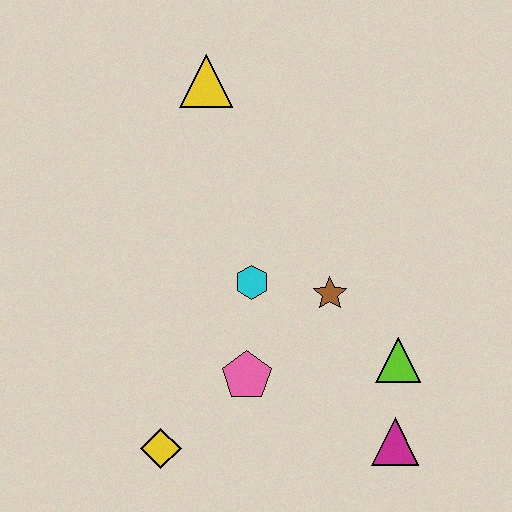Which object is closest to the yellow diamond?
The pink pentagon is closest to the yellow diamond.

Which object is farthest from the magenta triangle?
The yellow triangle is farthest from the magenta triangle.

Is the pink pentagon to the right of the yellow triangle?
Yes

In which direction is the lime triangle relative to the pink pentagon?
The lime triangle is to the right of the pink pentagon.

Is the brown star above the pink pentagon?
Yes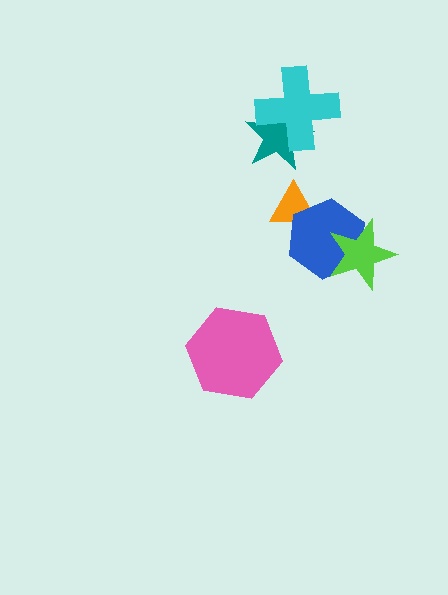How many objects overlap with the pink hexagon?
0 objects overlap with the pink hexagon.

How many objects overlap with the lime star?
1 object overlaps with the lime star.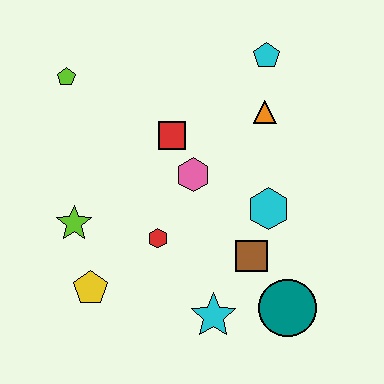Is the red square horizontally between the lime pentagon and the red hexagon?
No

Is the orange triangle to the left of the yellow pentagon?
No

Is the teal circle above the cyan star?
Yes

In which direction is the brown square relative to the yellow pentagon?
The brown square is to the right of the yellow pentagon.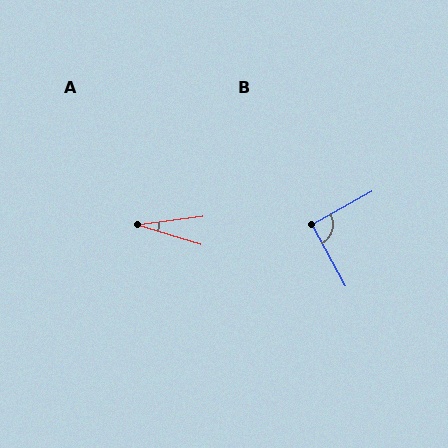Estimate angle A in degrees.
Approximately 24 degrees.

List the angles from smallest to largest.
A (24°), B (90°).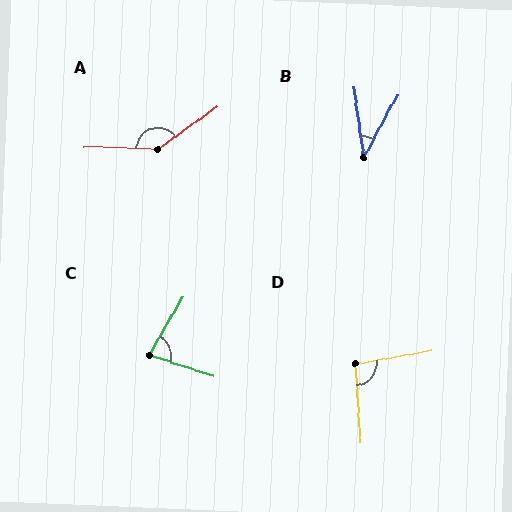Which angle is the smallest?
B, at approximately 36 degrees.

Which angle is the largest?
A, at approximately 143 degrees.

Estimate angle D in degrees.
Approximately 96 degrees.